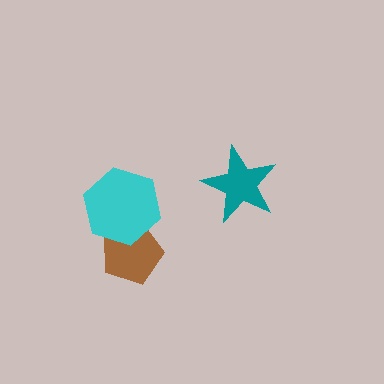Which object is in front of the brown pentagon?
The cyan hexagon is in front of the brown pentagon.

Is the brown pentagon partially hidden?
Yes, it is partially covered by another shape.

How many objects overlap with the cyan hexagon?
1 object overlaps with the cyan hexagon.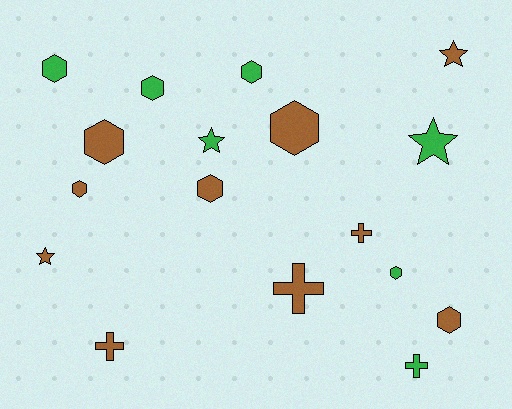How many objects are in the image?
There are 17 objects.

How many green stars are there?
There are 2 green stars.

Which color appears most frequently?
Brown, with 10 objects.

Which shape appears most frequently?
Hexagon, with 9 objects.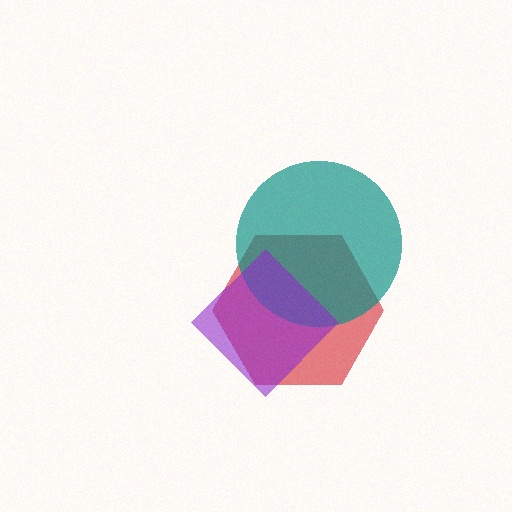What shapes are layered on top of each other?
The layered shapes are: a red hexagon, a teal circle, a purple diamond.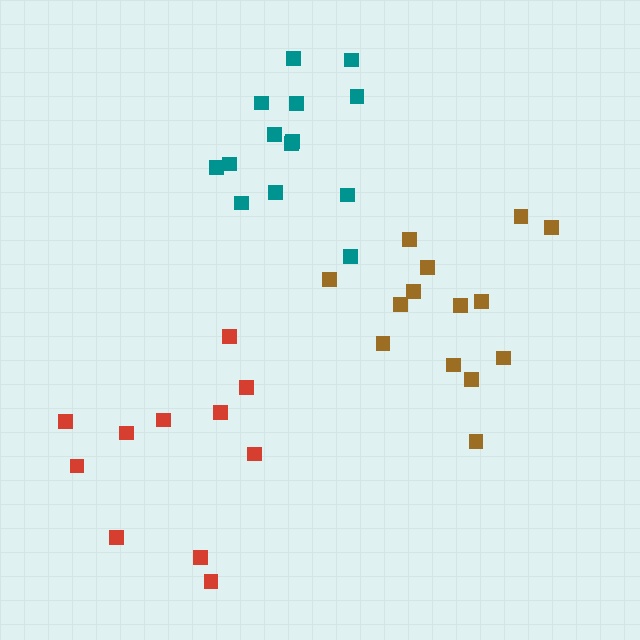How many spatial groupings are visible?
There are 3 spatial groupings.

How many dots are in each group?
Group 1: 14 dots, Group 2: 11 dots, Group 3: 14 dots (39 total).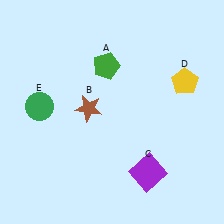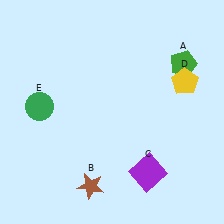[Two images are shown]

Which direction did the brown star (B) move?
The brown star (B) moved down.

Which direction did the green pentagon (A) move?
The green pentagon (A) moved right.